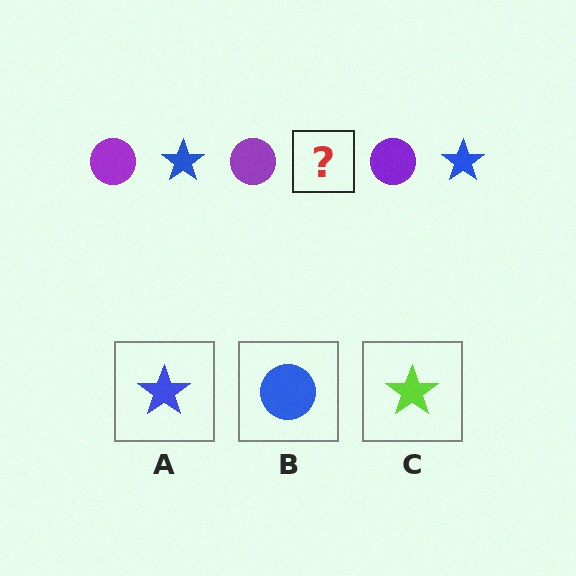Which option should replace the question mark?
Option A.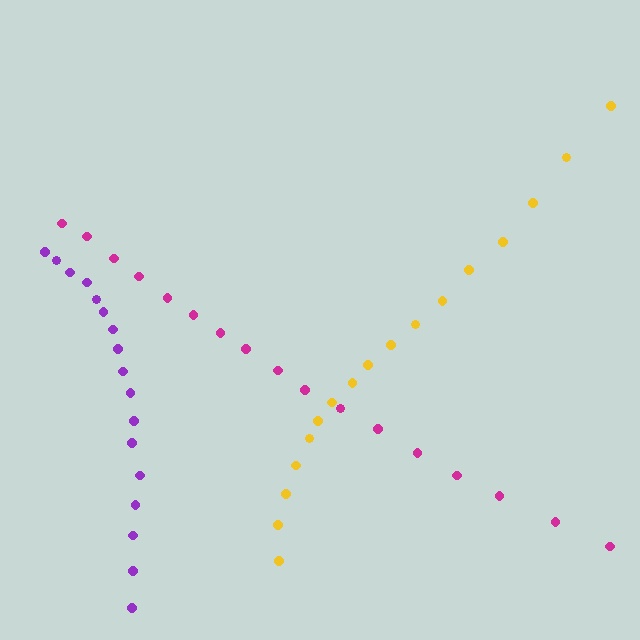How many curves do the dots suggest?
There are 3 distinct paths.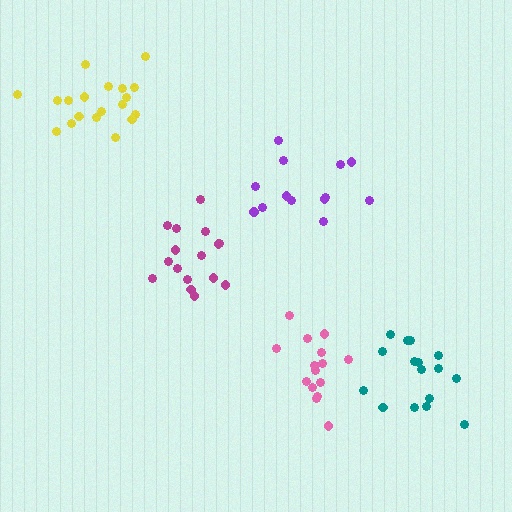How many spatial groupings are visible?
There are 5 spatial groupings.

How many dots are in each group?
Group 1: 15 dots, Group 2: 16 dots, Group 3: 19 dots, Group 4: 16 dots, Group 5: 13 dots (79 total).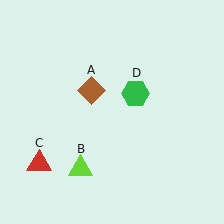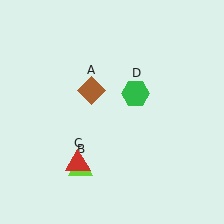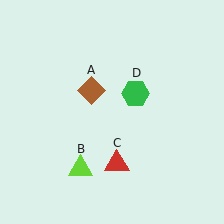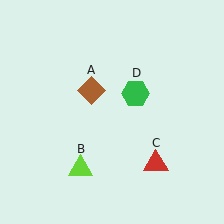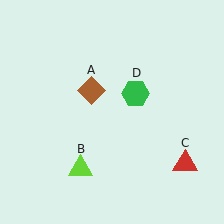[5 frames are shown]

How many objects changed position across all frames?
1 object changed position: red triangle (object C).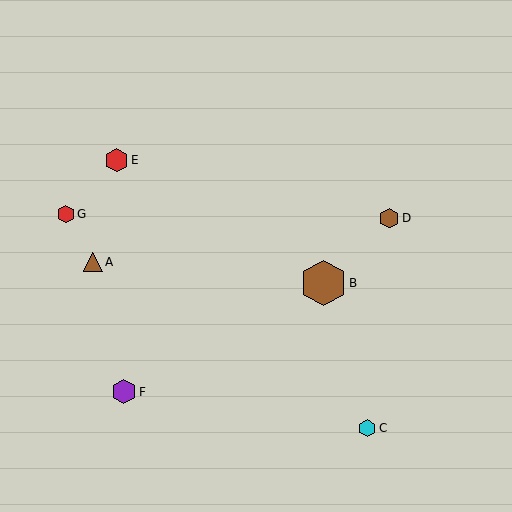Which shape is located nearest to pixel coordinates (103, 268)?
The brown triangle (labeled A) at (93, 262) is nearest to that location.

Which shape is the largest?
The brown hexagon (labeled B) is the largest.